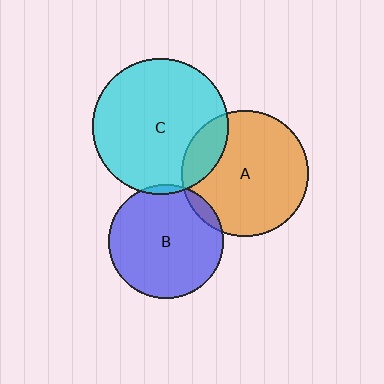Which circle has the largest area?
Circle C (cyan).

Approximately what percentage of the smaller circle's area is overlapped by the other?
Approximately 5%.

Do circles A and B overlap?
Yes.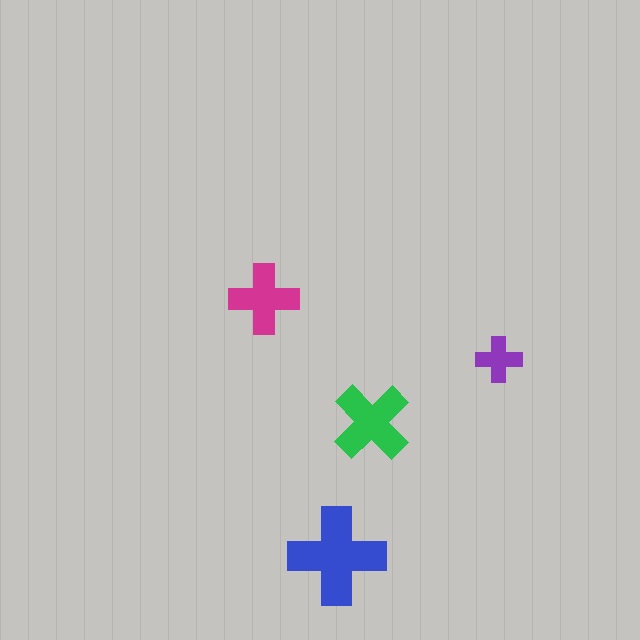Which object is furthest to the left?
The magenta cross is leftmost.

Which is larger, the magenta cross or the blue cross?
The blue one.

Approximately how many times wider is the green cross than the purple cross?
About 1.5 times wider.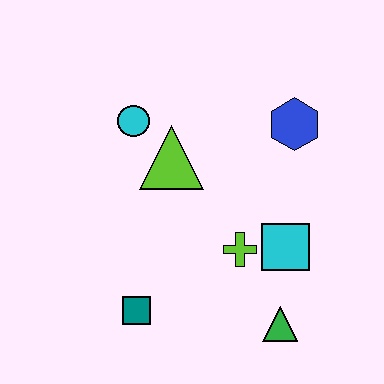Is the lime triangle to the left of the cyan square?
Yes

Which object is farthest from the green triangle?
The cyan circle is farthest from the green triangle.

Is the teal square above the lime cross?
No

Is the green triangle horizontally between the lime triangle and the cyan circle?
No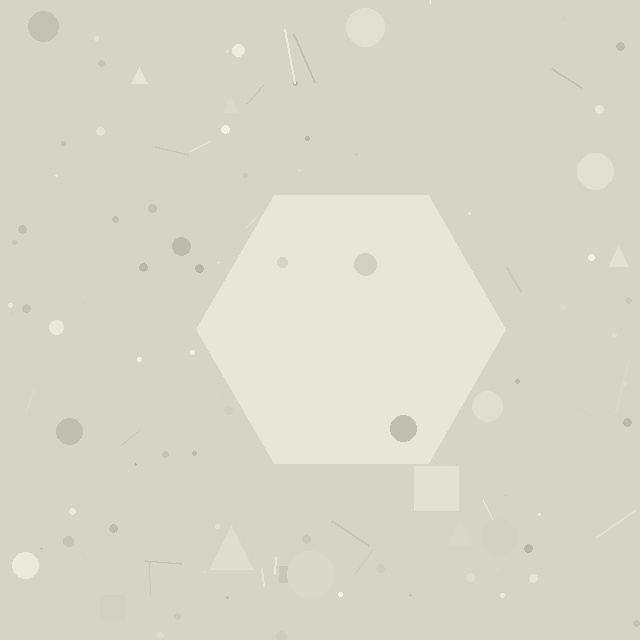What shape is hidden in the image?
A hexagon is hidden in the image.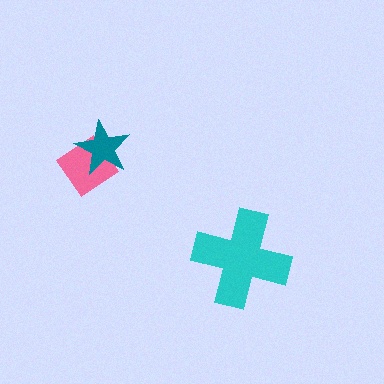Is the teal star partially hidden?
No, no other shape covers it.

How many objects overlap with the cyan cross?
0 objects overlap with the cyan cross.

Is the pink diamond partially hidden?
Yes, it is partially covered by another shape.